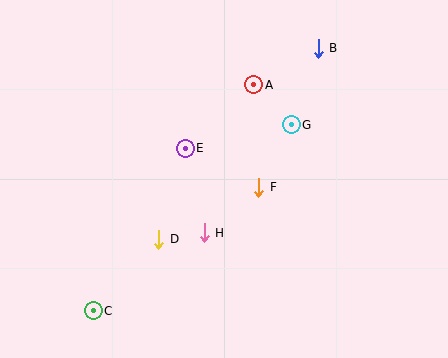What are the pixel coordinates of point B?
Point B is at (318, 48).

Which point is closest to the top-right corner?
Point B is closest to the top-right corner.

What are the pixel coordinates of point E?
Point E is at (185, 148).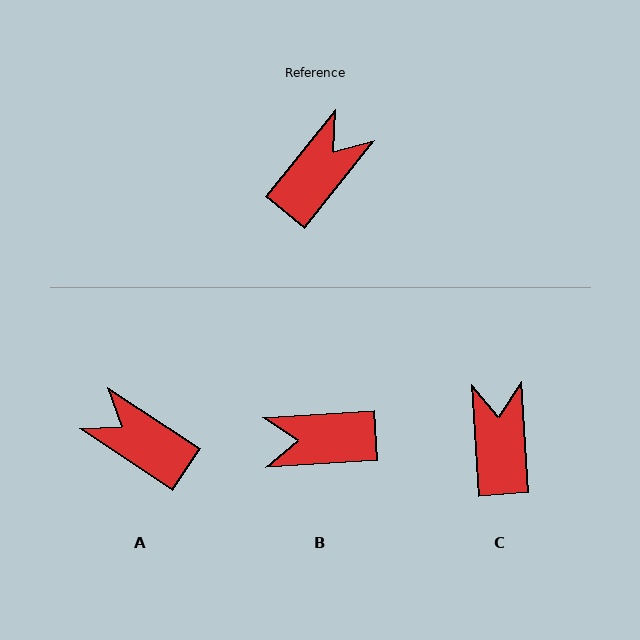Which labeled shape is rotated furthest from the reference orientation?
B, about 132 degrees away.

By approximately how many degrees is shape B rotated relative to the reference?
Approximately 132 degrees counter-clockwise.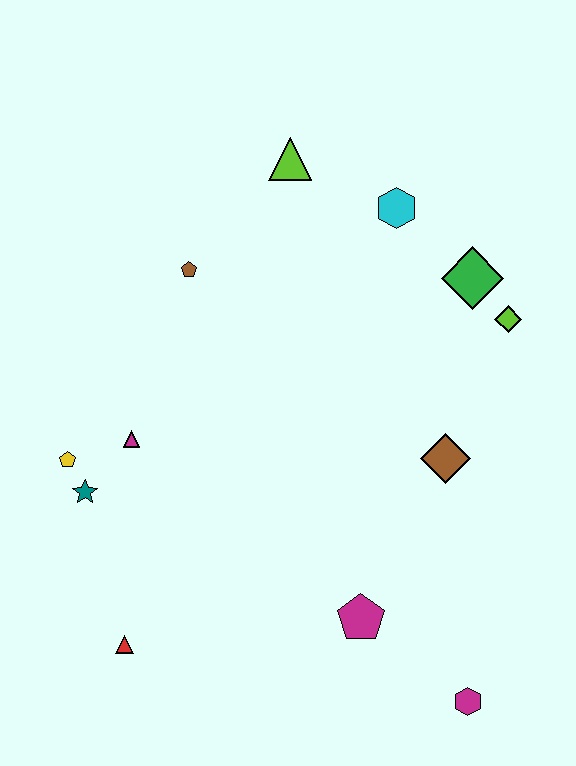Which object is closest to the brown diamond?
The lime diamond is closest to the brown diamond.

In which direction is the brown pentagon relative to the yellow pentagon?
The brown pentagon is above the yellow pentagon.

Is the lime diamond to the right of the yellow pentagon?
Yes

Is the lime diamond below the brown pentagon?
Yes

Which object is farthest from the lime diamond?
The red triangle is farthest from the lime diamond.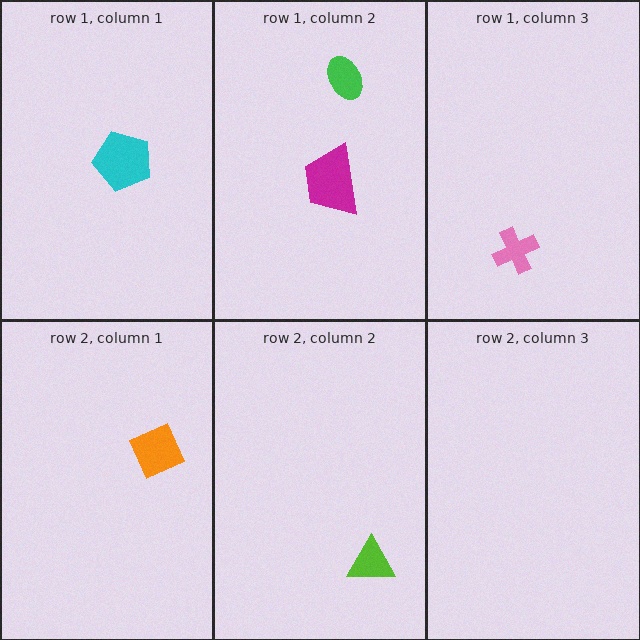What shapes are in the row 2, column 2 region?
The lime triangle.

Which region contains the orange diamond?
The row 2, column 1 region.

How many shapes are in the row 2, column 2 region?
1.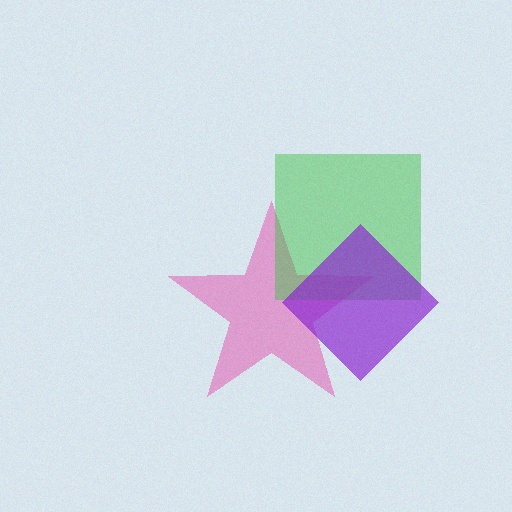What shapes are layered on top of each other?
The layered shapes are: a pink star, a green square, a purple diamond.